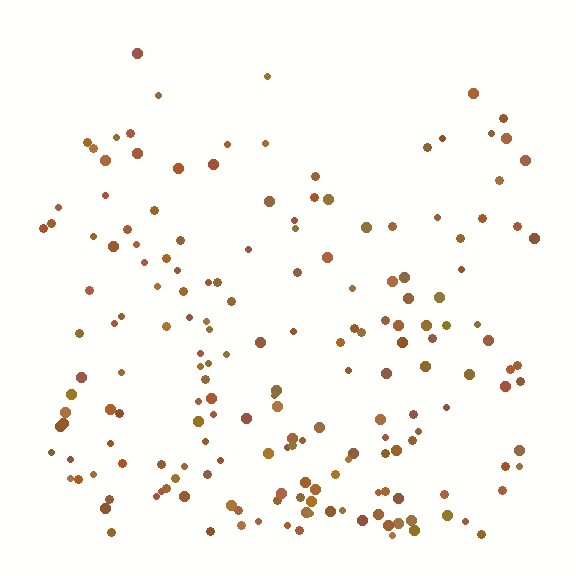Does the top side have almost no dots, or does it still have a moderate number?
Still a moderate number, just noticeably fewer than the bottom.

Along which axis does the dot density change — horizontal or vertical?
Vertical.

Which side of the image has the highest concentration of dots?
The bottom.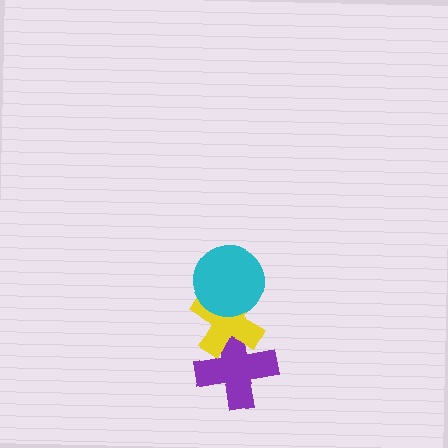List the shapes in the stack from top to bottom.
From top to bottom: the cyan circle, the yellow cross, the purple cross.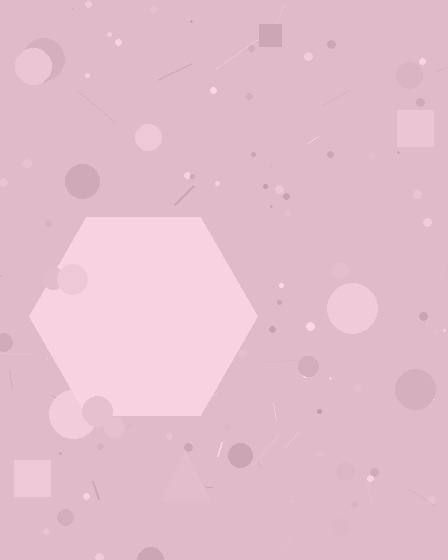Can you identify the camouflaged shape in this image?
The camouflaged shape is a hexagon.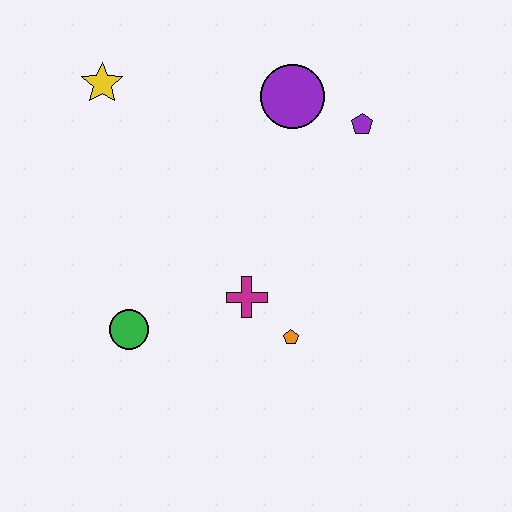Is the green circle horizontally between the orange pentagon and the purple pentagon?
No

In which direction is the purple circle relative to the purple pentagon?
The purple circle is to the left of the purple pentagon.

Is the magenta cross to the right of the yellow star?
Yes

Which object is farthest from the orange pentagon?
The yellow star is farthest from the orange pentagon.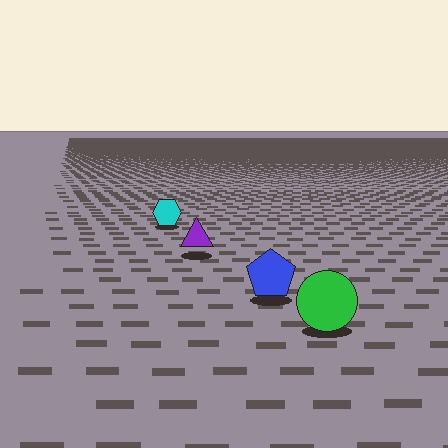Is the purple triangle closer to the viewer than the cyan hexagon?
Yes. The purple triangle is closer — you can tell from the texture gradient: the ground texture is coarser near it.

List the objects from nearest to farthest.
From nearest to farthest: the green circle, the blue pentagon, the purple triangle, the cyan hexagon.